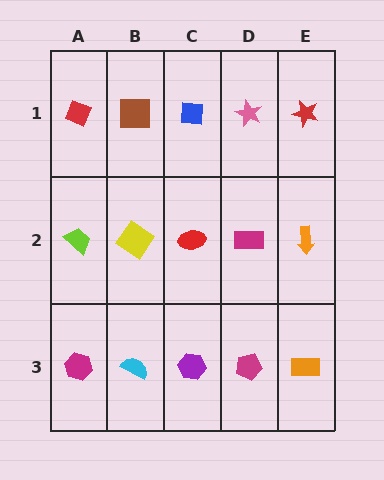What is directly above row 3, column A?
A lime trapezoid.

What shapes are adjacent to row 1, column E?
An orange arrow (row 2, column E), a pink star (row 1, column D).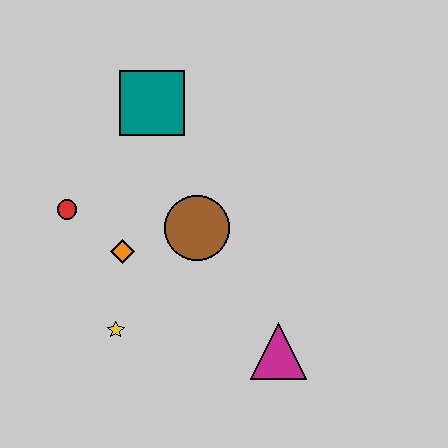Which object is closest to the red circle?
The orange diamond is closest to the red circle.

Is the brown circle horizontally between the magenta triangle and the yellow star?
Yes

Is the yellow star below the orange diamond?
Yes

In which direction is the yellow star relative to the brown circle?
The yellow star is below the brown circle.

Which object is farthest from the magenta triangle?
The teal square is farthest from the magenta triangle.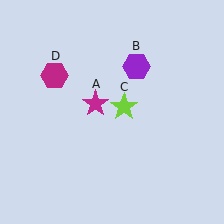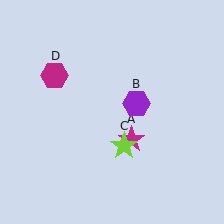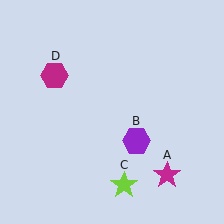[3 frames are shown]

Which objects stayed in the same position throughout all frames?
Magenta hexagon (object D) remained stationary.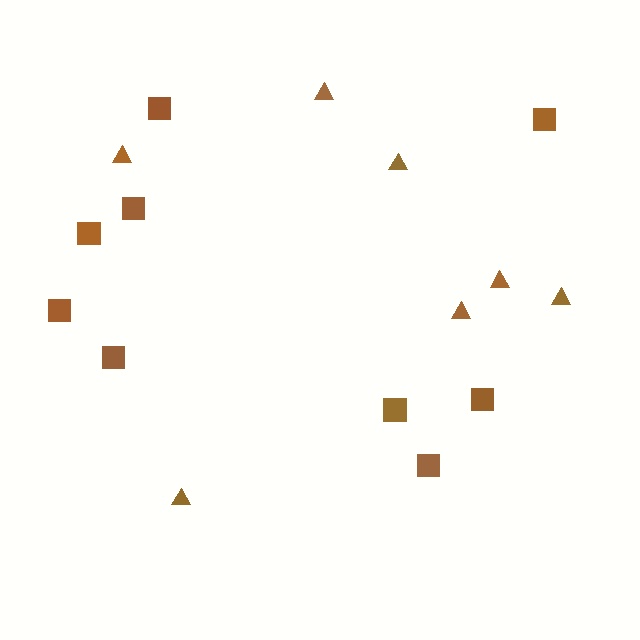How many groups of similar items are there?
There are 2 groups: one group of triangles (7) and one group of squares (9).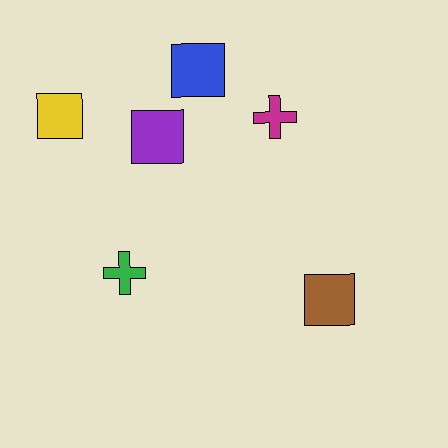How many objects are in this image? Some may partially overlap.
There are 6 objects.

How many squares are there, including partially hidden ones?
There are 4 squares.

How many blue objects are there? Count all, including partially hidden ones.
There is 1 blue object.